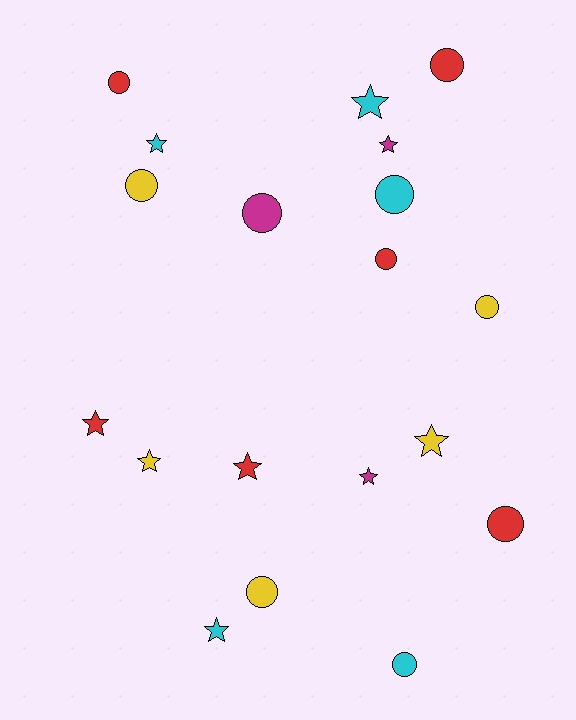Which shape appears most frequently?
Circle, with 10 objects.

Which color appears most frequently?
Red, with 6 objects.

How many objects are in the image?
There are 19 objects.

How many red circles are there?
There are 4 red circles.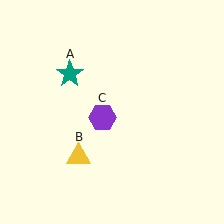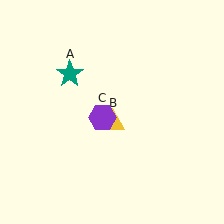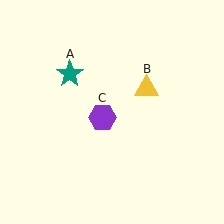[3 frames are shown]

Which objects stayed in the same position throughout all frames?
Teal star (object A) and purple hexagon (object C) remained stationary.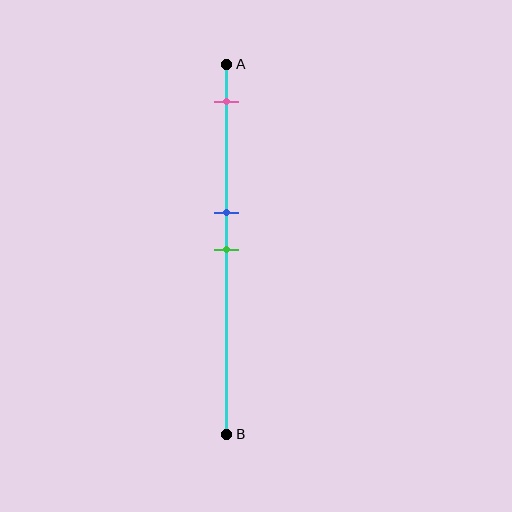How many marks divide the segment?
There are 3 marks dividing the segment.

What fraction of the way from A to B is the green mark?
The green mark is approximately 50% (0.5) of the way from A to B.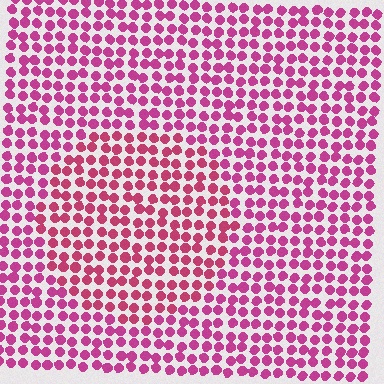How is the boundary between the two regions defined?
The boundary is defined purely by a slight shift in hue (about 17 degrees). Spacing, size, and orientation are identical on both sides.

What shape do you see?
I see a circle.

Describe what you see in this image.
The image is filled with small magenta elements in a uniform arrangement. A circle-shaped region is visible where the elements are tinted to a slightly different hue, forming a subtle color boundary.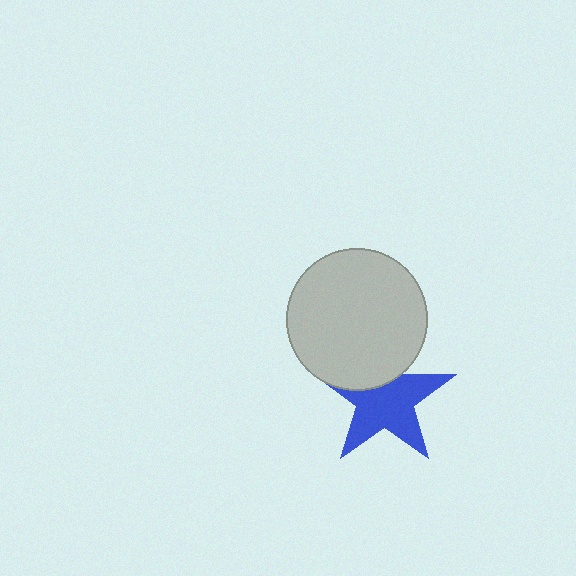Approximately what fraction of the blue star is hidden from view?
Roughly 30% of the blue star is hidden behind the light gray circle.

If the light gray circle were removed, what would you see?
You would see the complete blue star.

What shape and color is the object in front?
The object in front is a light gray circle.